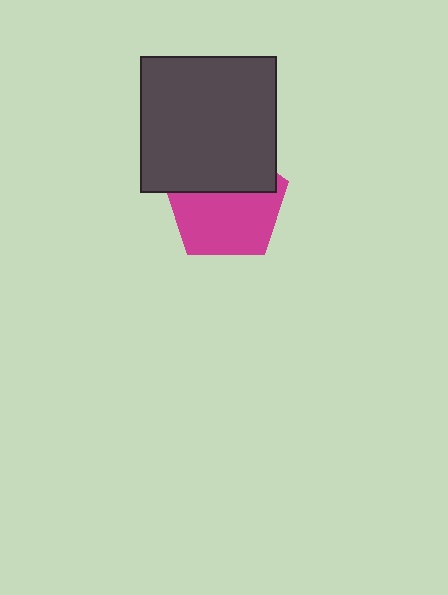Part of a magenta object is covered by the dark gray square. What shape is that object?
It is a pentagon.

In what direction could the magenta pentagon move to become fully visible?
The magenta pentagon could move down. That would shift it out from behind the dark gray square entirely.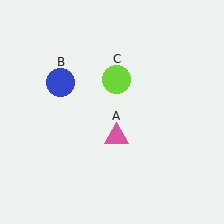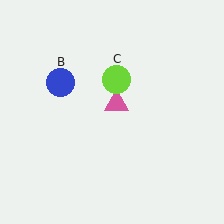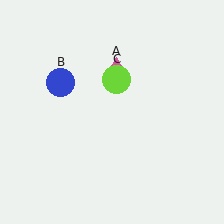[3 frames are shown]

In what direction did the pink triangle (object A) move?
The pink triangle (object A) moved up.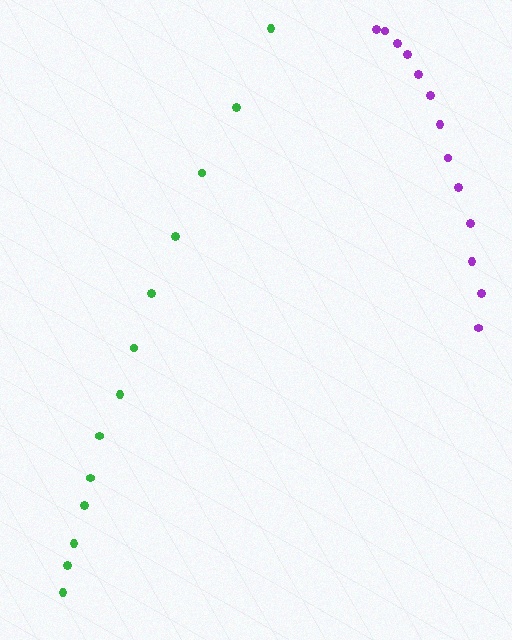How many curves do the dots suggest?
There are 2 distinct paths.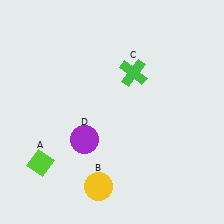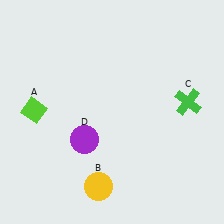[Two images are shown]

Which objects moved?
The objects that moved are: the lime diamond (A), the green cross (C).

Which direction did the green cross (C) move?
The green cross (C) moved right.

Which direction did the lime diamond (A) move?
The lime diamond (A) moved up.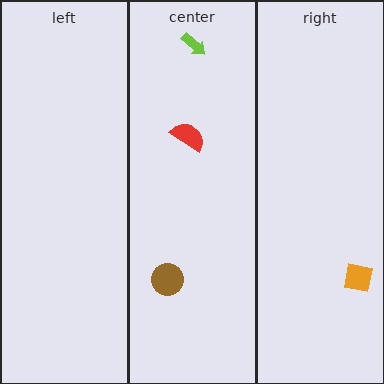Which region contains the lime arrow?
The center region.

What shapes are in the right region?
The orange square.